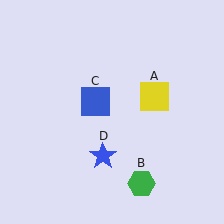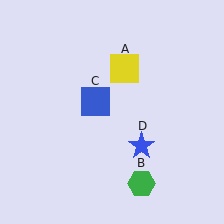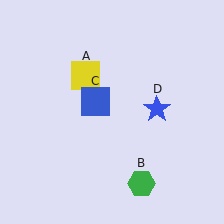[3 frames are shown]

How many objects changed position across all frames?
2 objects changed position: yellow square (object A), blue star (object D).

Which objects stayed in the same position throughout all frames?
Green hexagon (object B) and blue square (object C) remained stationary.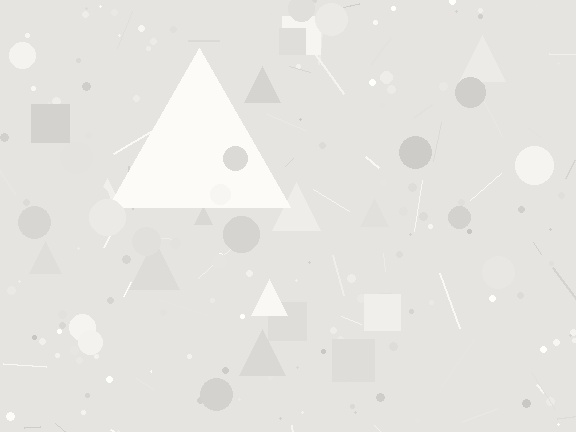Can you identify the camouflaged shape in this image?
The camouflaged shape is a triangle.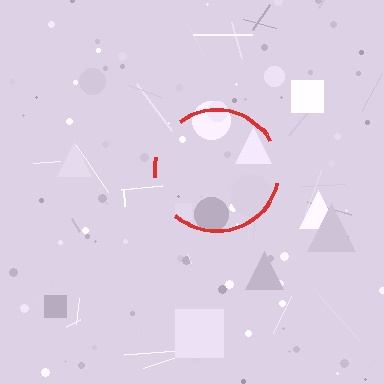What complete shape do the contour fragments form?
The contour fragments form a circle.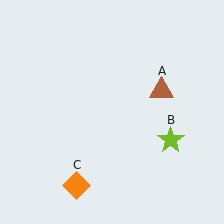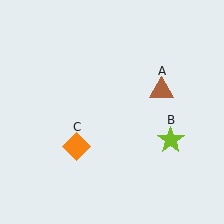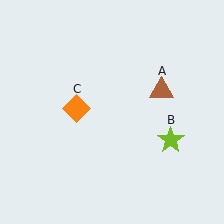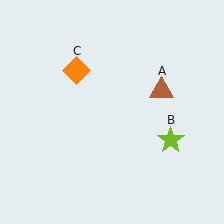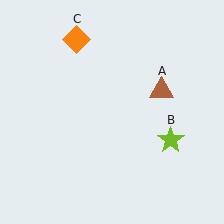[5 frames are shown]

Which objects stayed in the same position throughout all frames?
Brown triangle (object A) and lime star (object B) remained stationary.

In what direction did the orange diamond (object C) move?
The orange diamond (object C) moved up.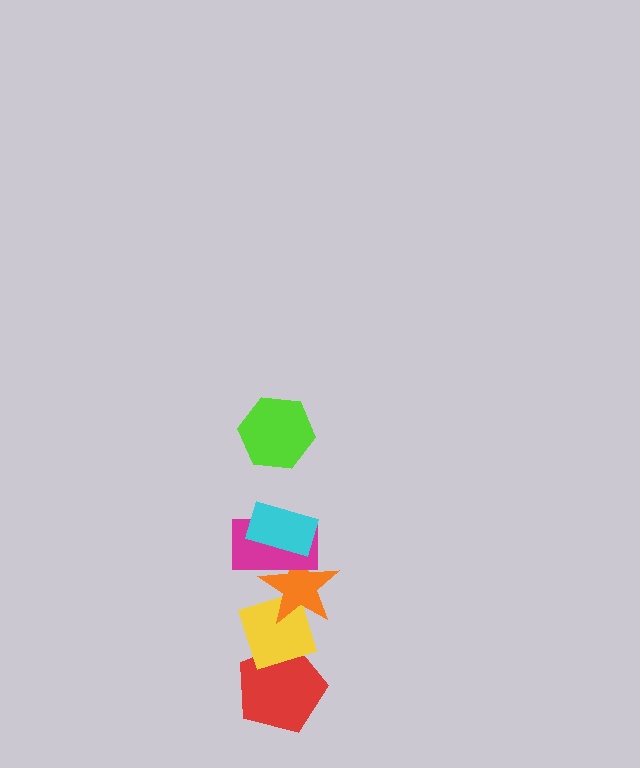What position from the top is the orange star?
The orange star is 4th from the top.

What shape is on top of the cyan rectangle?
The lime hexagon is on top of the cyan rectangle.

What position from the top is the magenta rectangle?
The magenta rectangle is 3rd from the top.